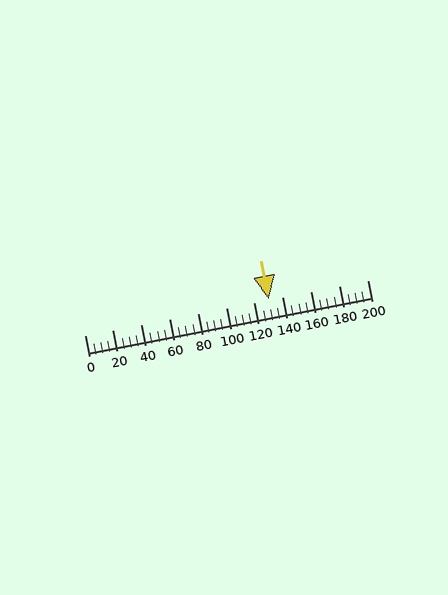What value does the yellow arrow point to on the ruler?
The yellow arrow points to approximately 130.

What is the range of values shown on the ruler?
The ruler shows values from 0 to 200.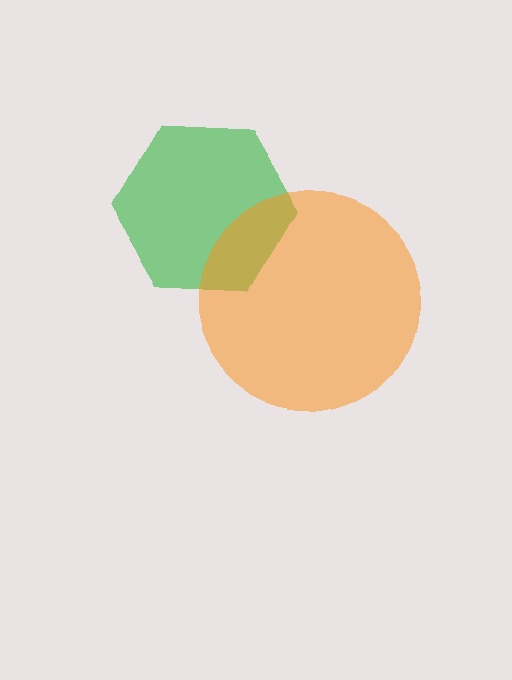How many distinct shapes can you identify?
There are 2 distinct shapes: a green hexagon, an orange circle.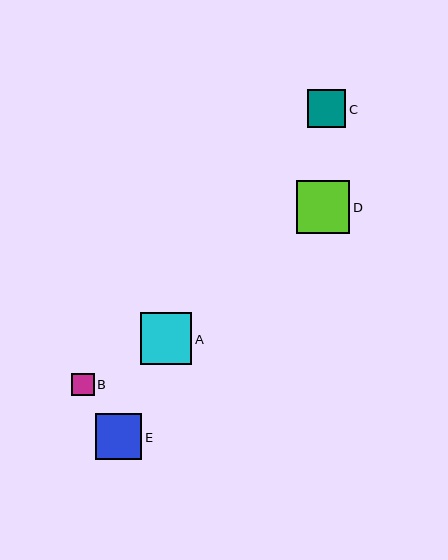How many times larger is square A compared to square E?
Square A is approximately 1.1 times the size of square E.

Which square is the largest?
Square D is the largest with a size of approximately 54 pixels.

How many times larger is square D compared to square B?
Square D is approximately 2.3 times the size of square B.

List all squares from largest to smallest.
From largest to smallest: D, A, E, C, B.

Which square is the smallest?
Square B is the smallest with a size of approximately 23 pixels.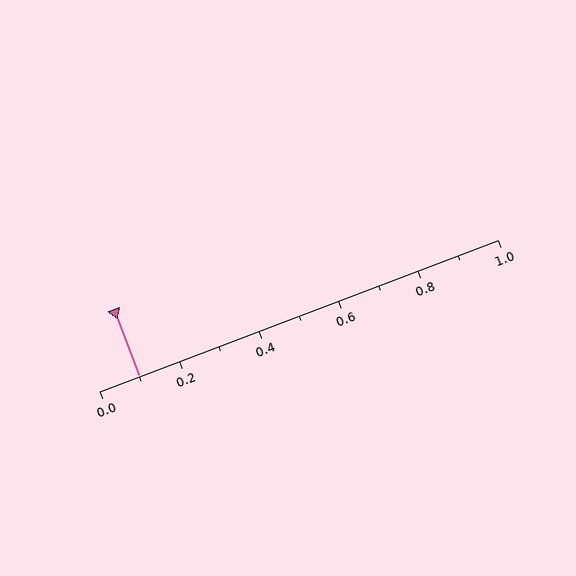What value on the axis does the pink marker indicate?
The marker indicates approximately 0.1.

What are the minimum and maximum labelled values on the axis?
The axis runs from 0.0 to 1.0.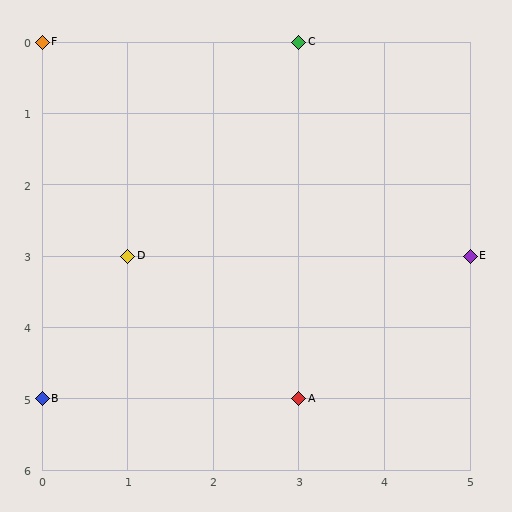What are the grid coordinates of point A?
Point A is at grid coordinates (3, 5).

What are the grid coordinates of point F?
Point F is at grid coordinates (0, 0).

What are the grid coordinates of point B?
Point B is at grid coordinates (0, 5).